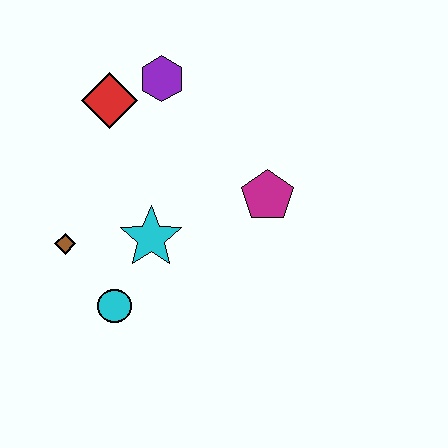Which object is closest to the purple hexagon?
The red diamond is closest to the purple hexagon.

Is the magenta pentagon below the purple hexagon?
Yes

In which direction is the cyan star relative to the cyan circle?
The cyan star is above the cyan circle.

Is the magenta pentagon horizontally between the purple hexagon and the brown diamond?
No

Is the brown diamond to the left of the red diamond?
Yes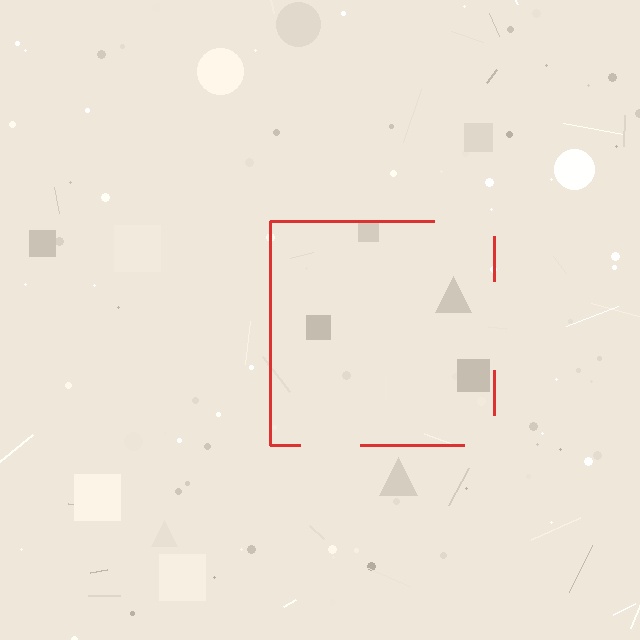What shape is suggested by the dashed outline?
The dashed outline suggests a square.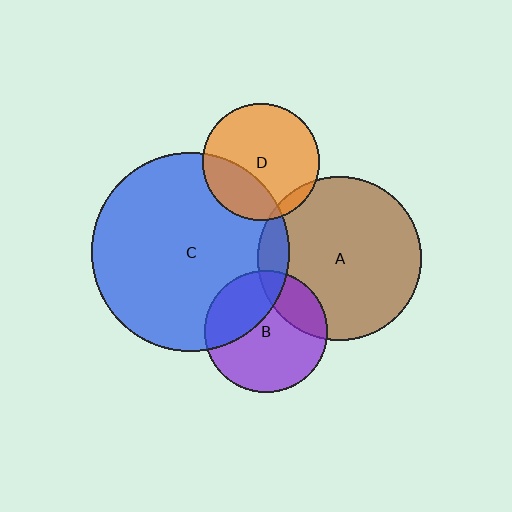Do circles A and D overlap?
Yes.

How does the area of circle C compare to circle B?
Approximately 2.6 times.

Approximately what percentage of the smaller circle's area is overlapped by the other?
Approximately 5%.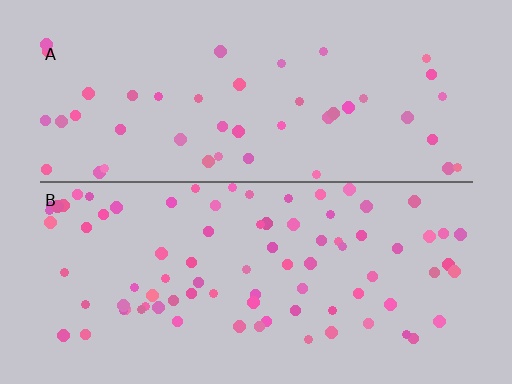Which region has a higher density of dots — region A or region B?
B (the bottom).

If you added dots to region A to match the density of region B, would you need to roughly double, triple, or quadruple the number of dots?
Approximately double.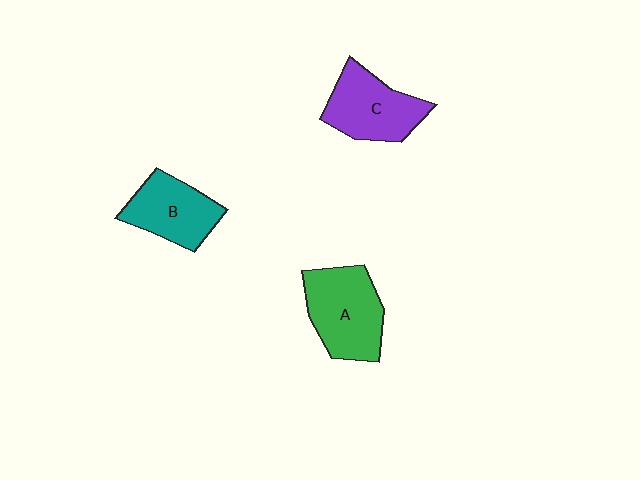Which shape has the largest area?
Shape A (green).